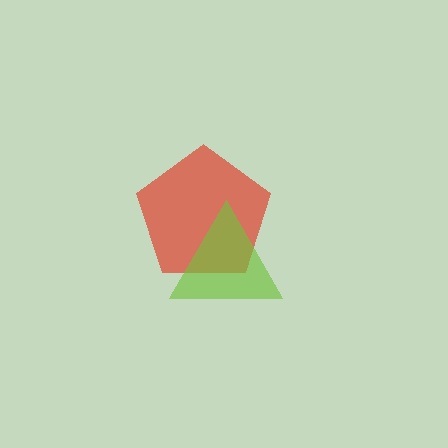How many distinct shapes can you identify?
There are 2 distinct shapes: a red pentagon, a lime triangle.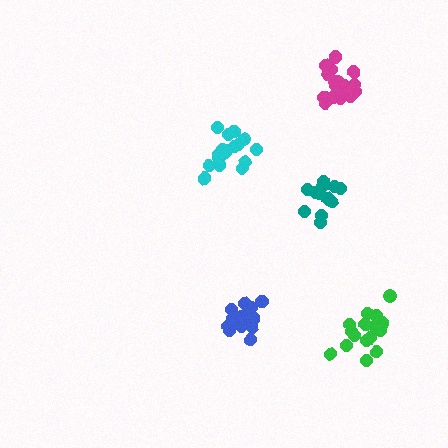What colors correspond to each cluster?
The clusters are colored: blue, magenta, cyan, teal, green.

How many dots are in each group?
Group 1: 18 dots, Group 2: 18 dots, Group 3: 18 dots, Group 4: 12 dots, Group 5: 17 dots (83 total).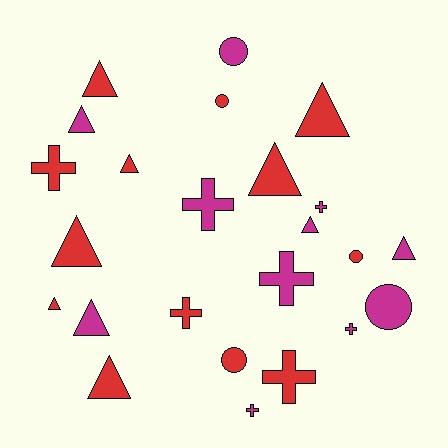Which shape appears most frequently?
Triangle, with 11 objects.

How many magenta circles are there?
There are 2 magenta circles.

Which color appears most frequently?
Red, with 13 objects.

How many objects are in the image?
There are 24 objects.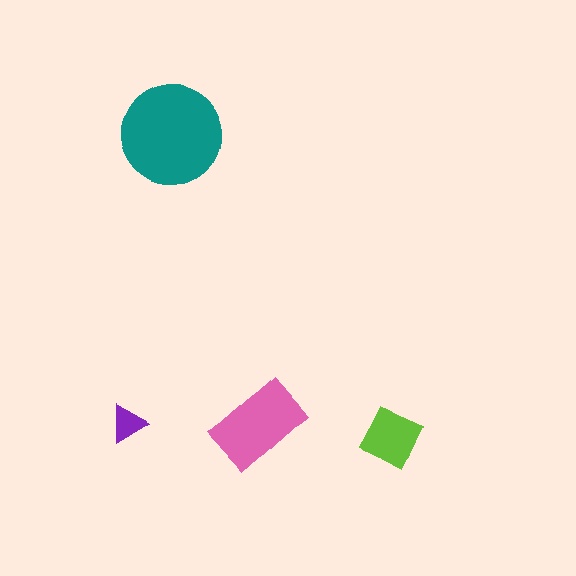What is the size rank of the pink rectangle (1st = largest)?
2nd.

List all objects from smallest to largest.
The purple triangle, the lime square, the pink rectangle, the teal circle.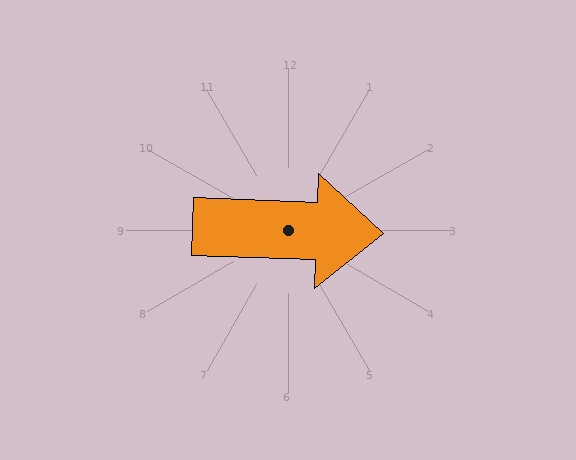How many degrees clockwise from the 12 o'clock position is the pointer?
Approximately 92 degrees.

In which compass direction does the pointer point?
East.